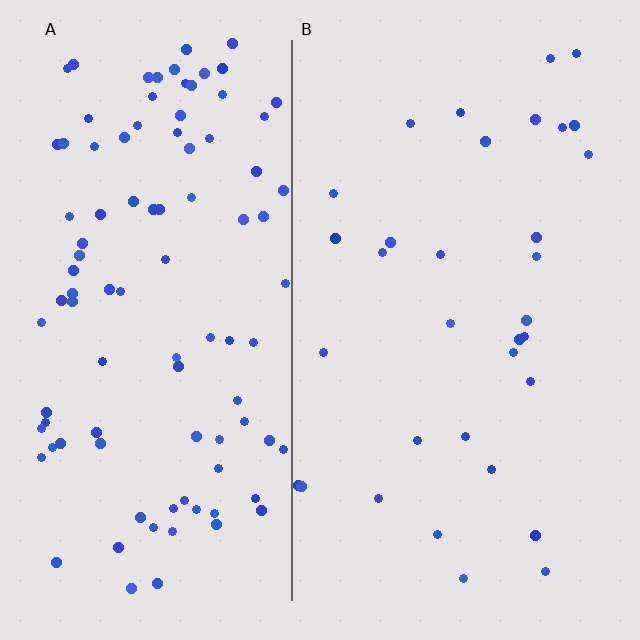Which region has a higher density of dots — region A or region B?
A (the left).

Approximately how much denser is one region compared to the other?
Approximately 3.0× — region A over region B.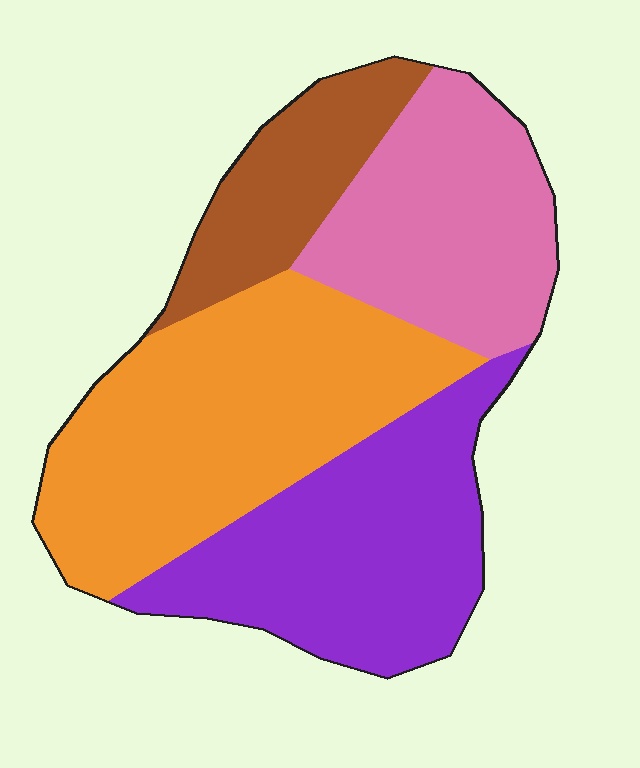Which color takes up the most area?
Orange, at roughly 35%.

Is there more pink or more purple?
Purple.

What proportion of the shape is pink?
Pink covers 23% of the shape.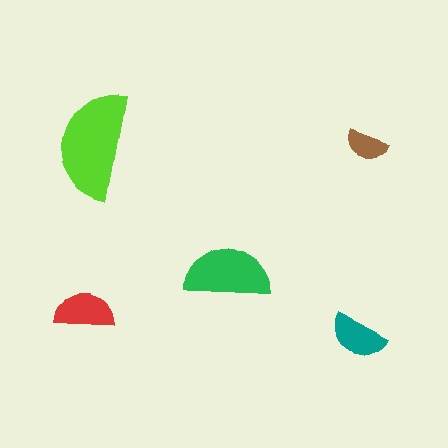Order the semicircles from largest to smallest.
the lime one, the green one, the red one, the teal one, the brown one.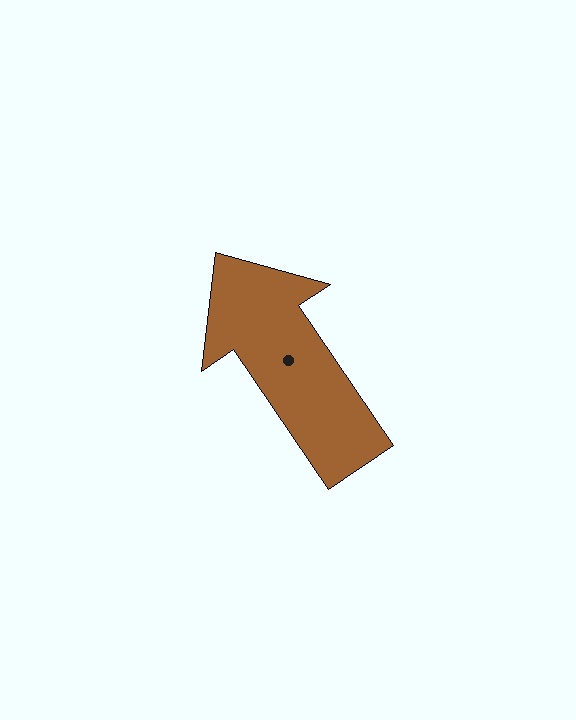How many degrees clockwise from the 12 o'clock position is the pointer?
Approximately 326 degrees.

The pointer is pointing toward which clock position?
Roughly 11 o'clock.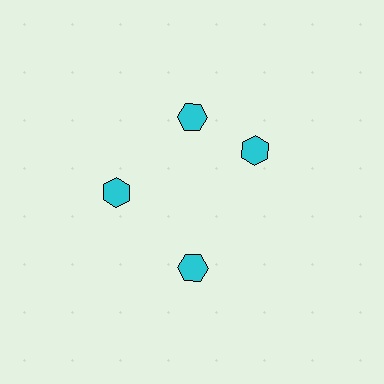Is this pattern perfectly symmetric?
No. The 4 cyan hexagons are arranged in a ring, but one element near the 3 o'clock position is rotated out of alignment along the ring, breaking the 4-fold rotational symmetry.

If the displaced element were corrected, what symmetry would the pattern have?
It would have 4-fold rotational symmetry — the pattern would map onto itself every 90 degrees.